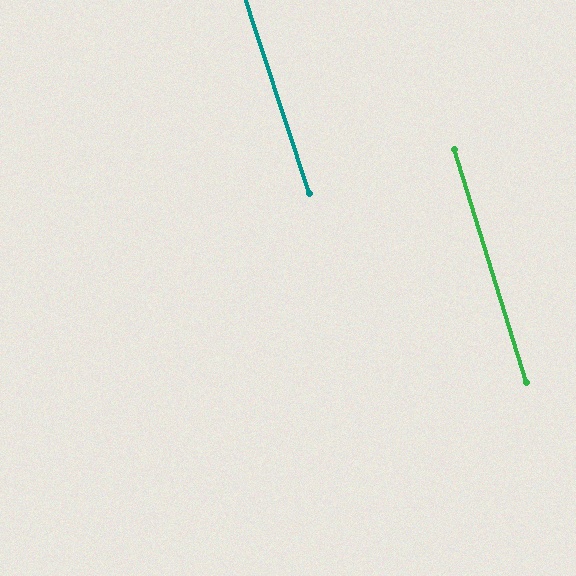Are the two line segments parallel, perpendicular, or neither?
Parallel — their directions differ by only 0.9°.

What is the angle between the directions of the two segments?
Approximately 1 degree.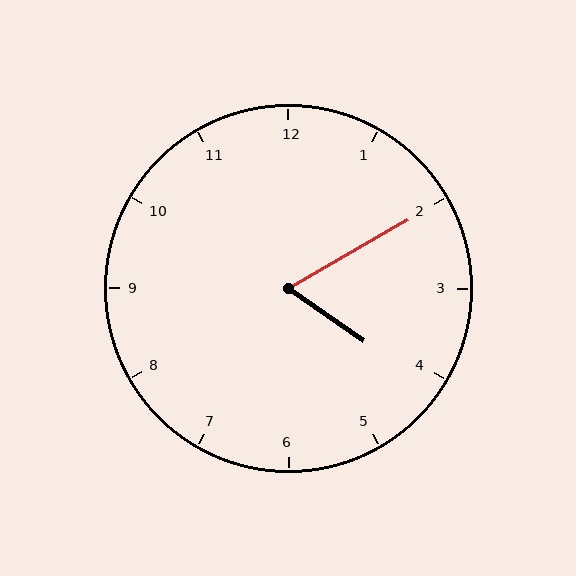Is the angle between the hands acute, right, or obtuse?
It is acute.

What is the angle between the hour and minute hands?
Approximately 65 degrees.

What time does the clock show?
4:10.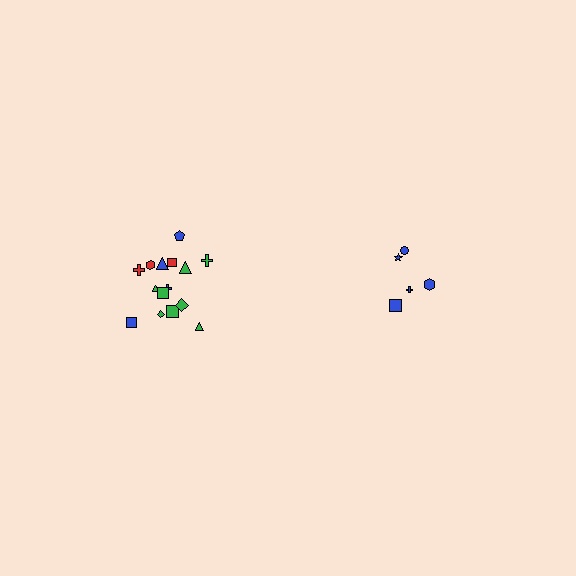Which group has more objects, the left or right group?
The left group.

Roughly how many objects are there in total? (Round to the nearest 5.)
Roughly 20 objects in total.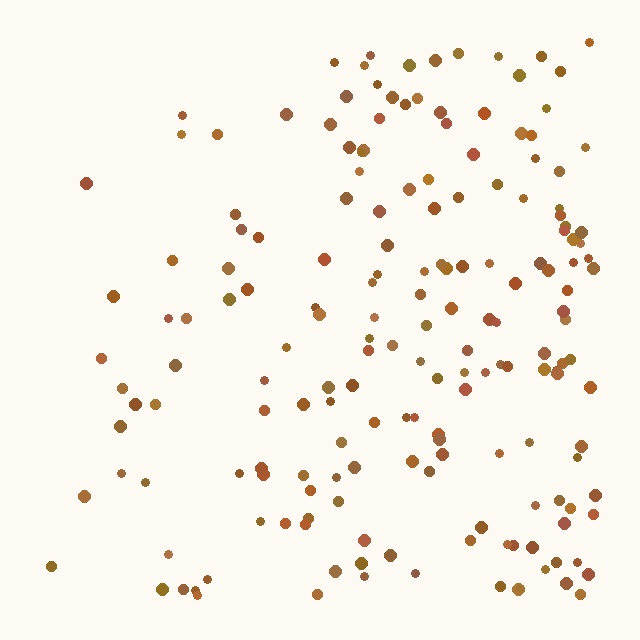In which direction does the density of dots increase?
From left to right, with the right side densest.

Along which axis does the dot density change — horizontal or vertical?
Horizontal.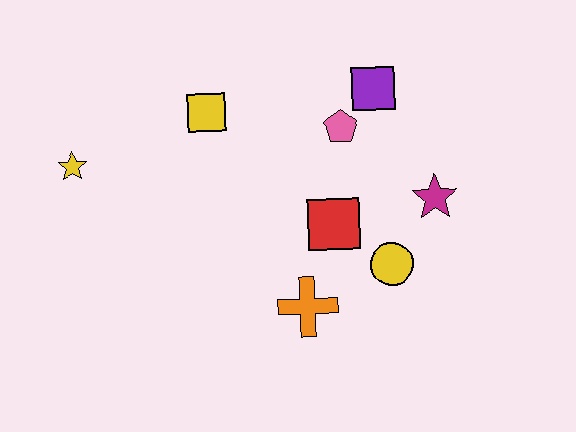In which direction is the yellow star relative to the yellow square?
The yellow star is to the left of the yellow square.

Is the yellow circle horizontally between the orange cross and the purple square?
No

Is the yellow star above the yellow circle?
Yes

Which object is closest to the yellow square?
The pink pentagon is closest to the yellow square.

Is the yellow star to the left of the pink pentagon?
Yes